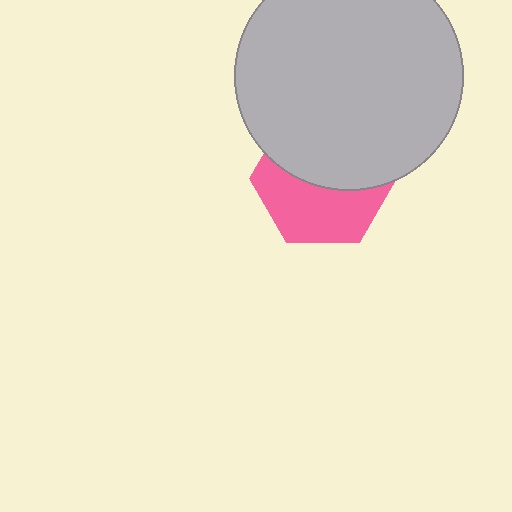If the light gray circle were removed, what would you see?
You would see the complete pink hexagon.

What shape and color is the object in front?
The object in front is a light gray circle.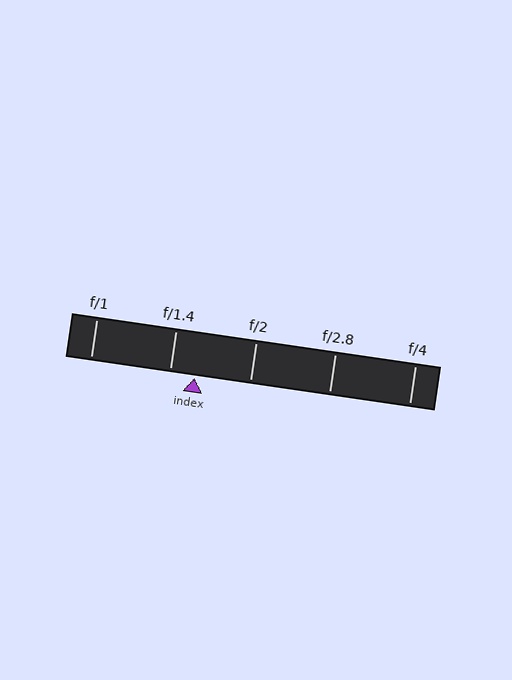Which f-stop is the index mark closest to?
The index mark is closest to f/1.4.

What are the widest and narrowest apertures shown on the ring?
The widest aperture shown is f/1 and the narrowest is f/4.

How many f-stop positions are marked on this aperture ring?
There are 5 f-stop positions marked.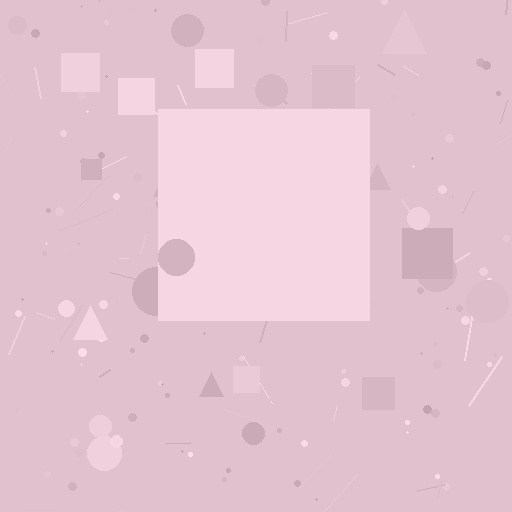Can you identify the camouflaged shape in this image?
The camouflaged shape is a square.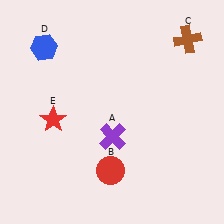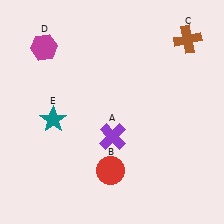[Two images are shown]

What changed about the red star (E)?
In Image 1, E is red. In Image 2, it changed to teal.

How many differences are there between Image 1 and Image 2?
There are 2 differences between the two images.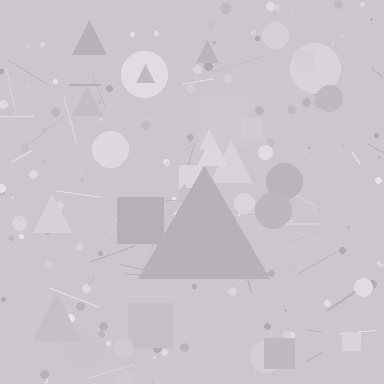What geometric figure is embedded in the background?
A triangle is embedded in the background.